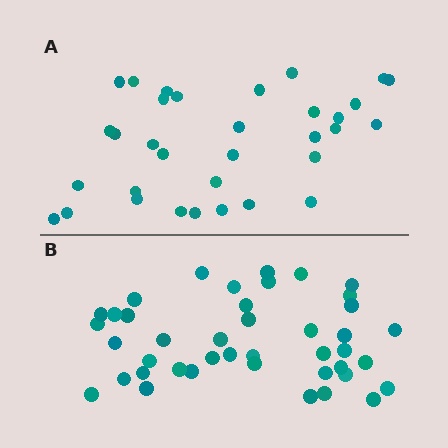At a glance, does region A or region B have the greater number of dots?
Region B (the bottom region) has more dots.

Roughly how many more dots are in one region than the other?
Region B has roughly 8 or so more dots than region A.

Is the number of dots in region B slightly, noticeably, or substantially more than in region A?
Region B has noticeably more, but not dramatically so. The ratio is roughly 1.3 to 1.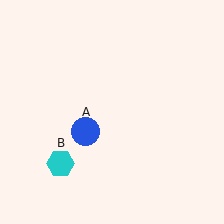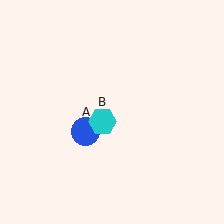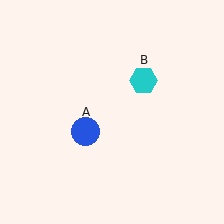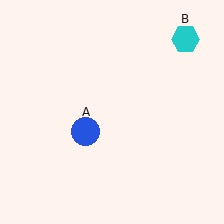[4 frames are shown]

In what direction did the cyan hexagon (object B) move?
The cyan hexagon (object B) moved up and to the right.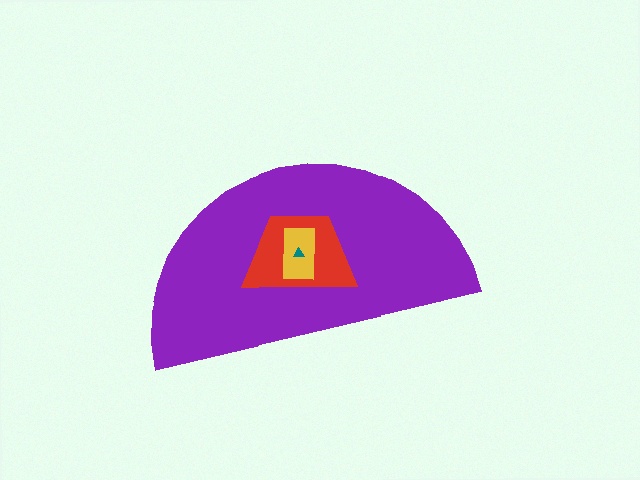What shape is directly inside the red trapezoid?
The yellow rectangle.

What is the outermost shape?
The purple semicircle.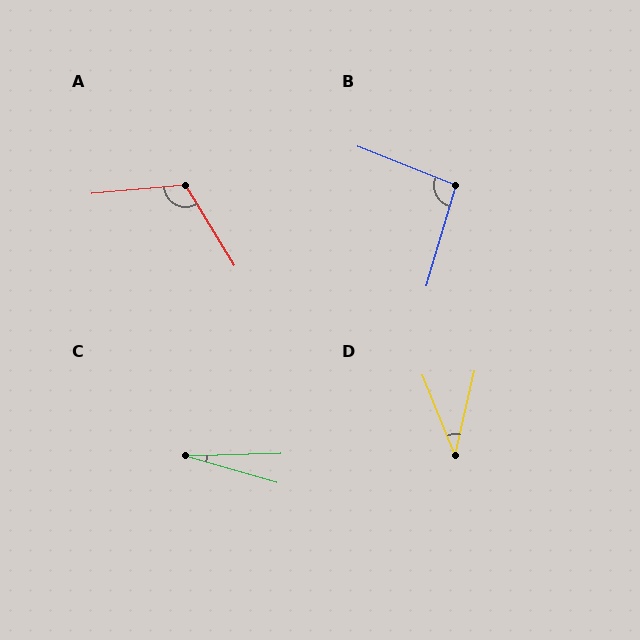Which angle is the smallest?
C, at approximately 18 degrees.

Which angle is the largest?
A, at approximately 116 degrees.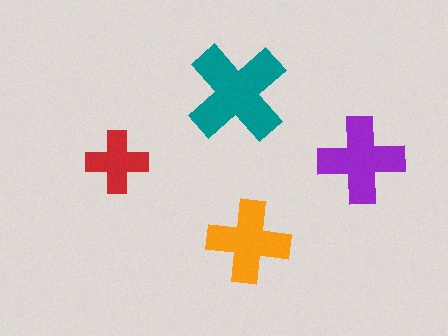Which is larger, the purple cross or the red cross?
The purple one.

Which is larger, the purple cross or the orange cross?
The purple one.